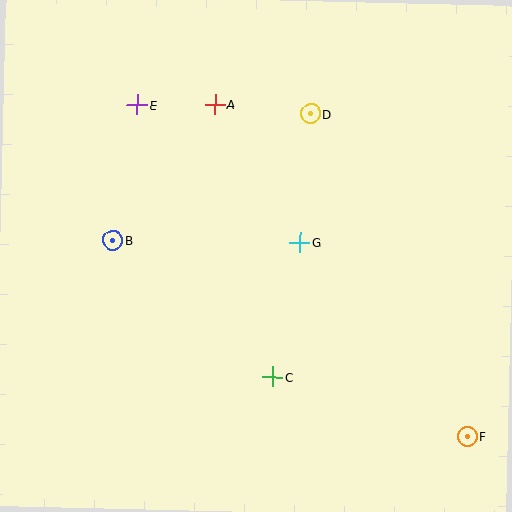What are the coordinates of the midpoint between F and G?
The midpoint between F and G is at (384, 340).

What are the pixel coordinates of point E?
Point E is at (137, 105).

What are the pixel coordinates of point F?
Point F is at (467, 437).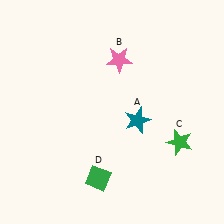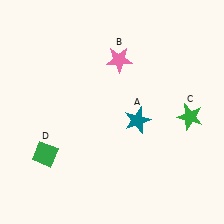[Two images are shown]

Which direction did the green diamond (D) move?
The green diamond (D) moved left.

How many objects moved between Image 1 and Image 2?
2 objects moved between the two images.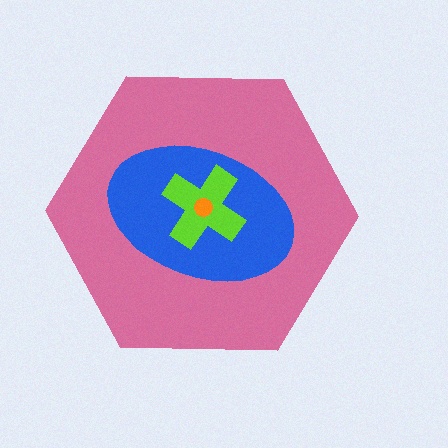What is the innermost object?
The orange circle.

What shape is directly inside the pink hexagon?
The blue ellipse.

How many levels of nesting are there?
4.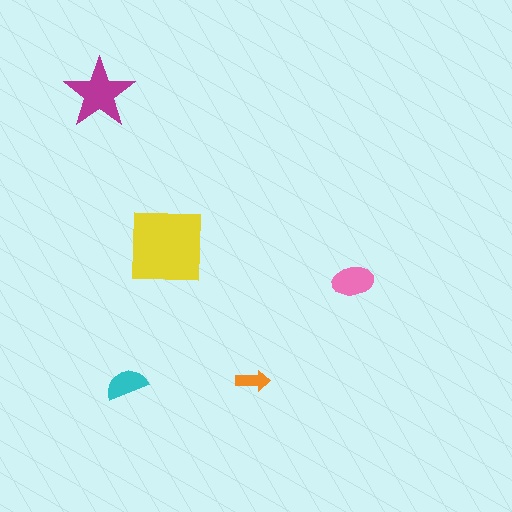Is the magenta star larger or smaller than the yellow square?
Smaller.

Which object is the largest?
The yellow square.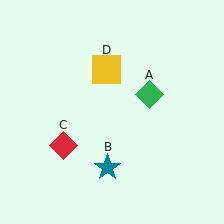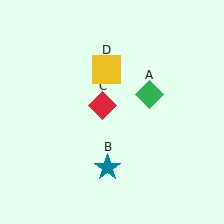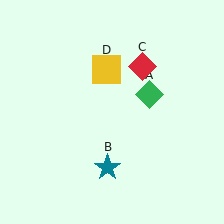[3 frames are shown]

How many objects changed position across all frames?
1 object changed position: red diamond (object C).